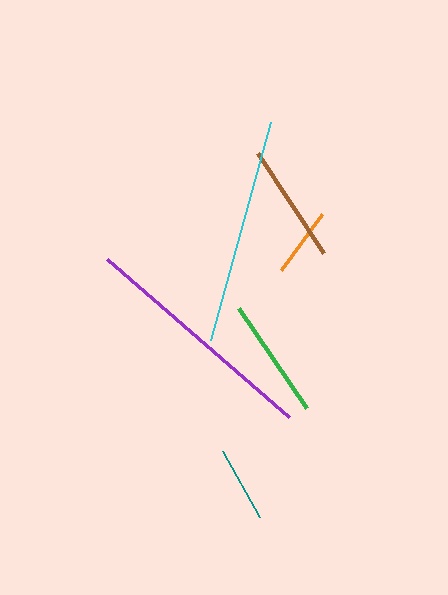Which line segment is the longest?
The purple line is the longest at approximately 241 pixels.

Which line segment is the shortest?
The orange line is the shortest at approximately 69 pixels.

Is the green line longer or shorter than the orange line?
The green line is longer than the orange line.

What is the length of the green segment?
The green segment is approximately 121 pixels long.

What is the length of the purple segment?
The purple segment is approximately 241 pixels long.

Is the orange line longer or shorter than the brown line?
The brown line is longer than the orange line.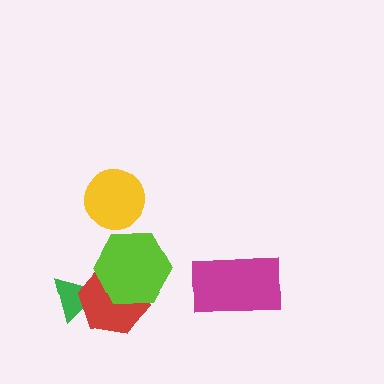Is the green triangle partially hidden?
Yes, it is partially covered by another shape.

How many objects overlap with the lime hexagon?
1 object overlaps with the lime hexagon.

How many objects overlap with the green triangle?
1 object overlaps with the green triangle.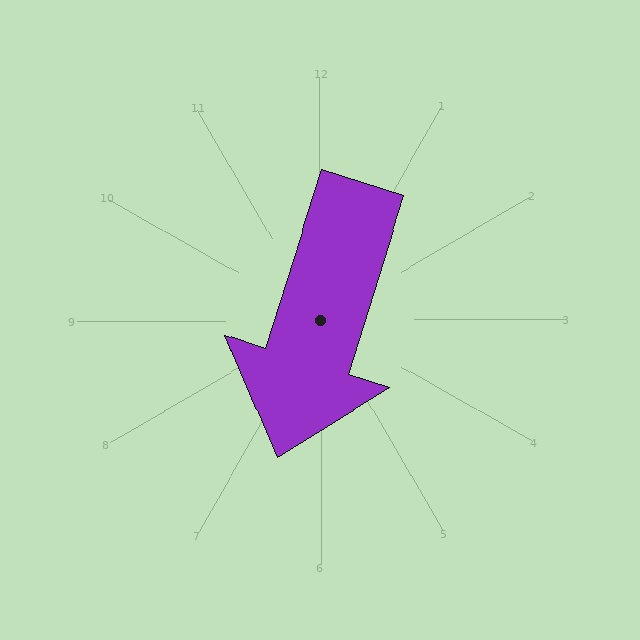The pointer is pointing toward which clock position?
Roughly 7 o'clock.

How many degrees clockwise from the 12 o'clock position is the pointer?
Approximately 198 degrees.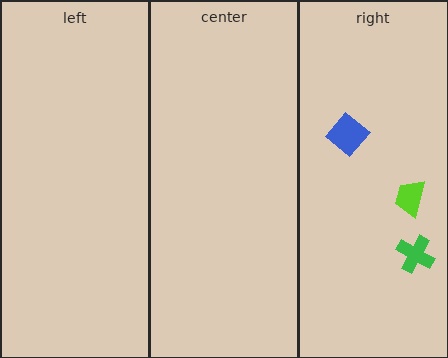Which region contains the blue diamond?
The right region.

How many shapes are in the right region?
3.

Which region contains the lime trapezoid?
The right region.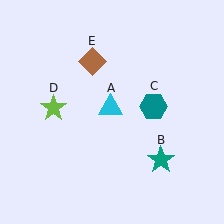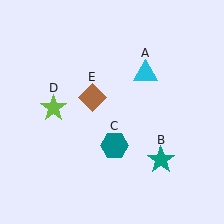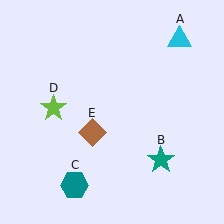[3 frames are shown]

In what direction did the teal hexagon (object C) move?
The teal hexagon (object C) moved down and to the left.